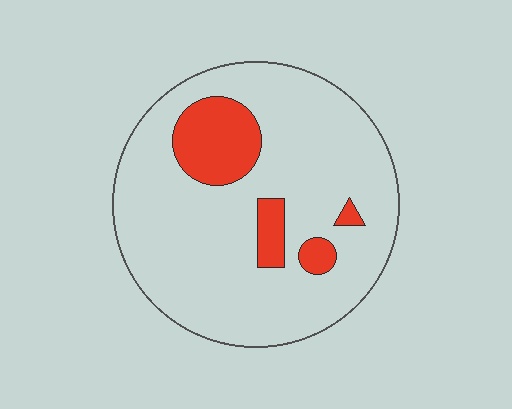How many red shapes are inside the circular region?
4.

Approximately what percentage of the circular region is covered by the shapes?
Approximately 15%.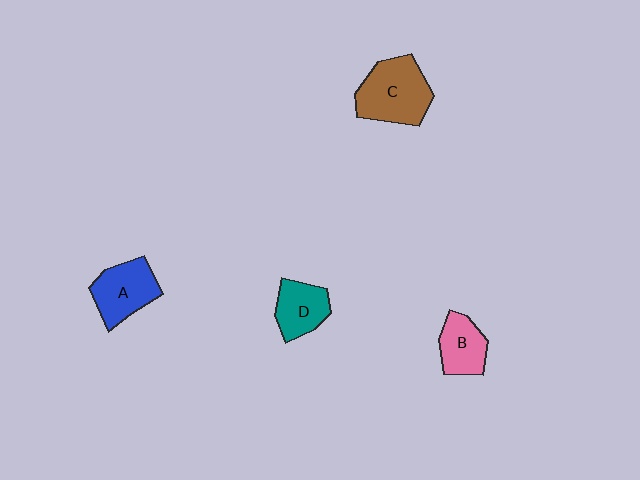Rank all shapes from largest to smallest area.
From largest to smallest: C (brown), A (blue), D (teal), B (pink).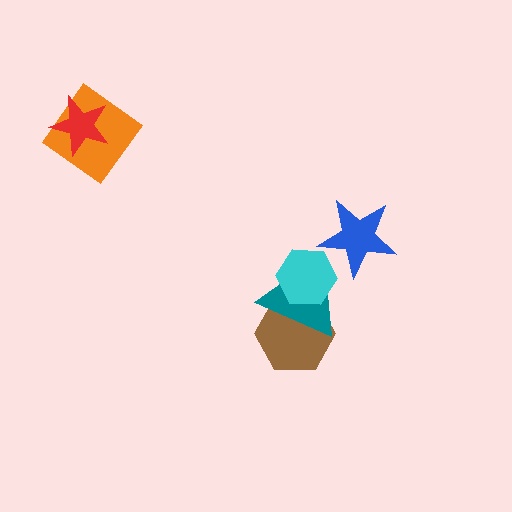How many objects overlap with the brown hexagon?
2 objects overlap with the brown hexagon.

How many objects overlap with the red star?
1 object overlaps with the red star.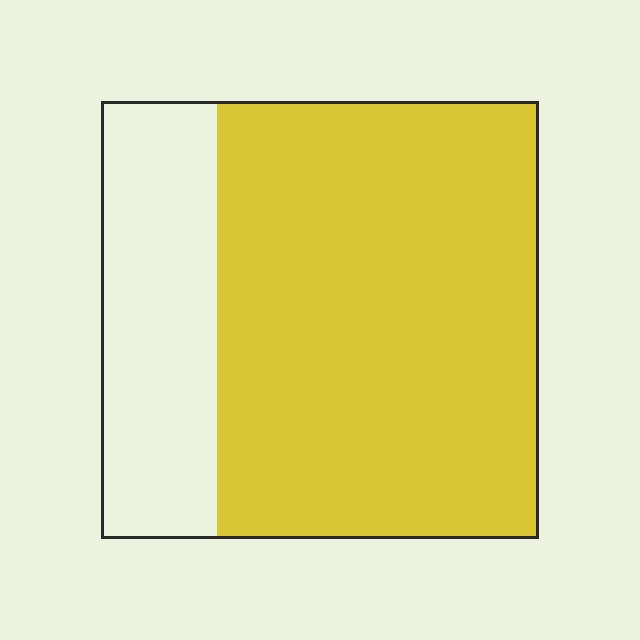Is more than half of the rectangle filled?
Yes.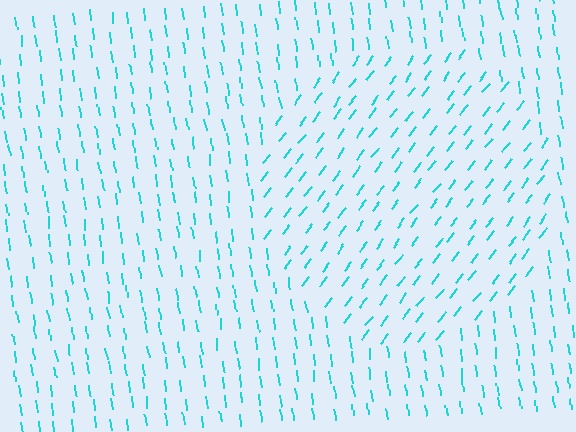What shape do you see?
I see a circle.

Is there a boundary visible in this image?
Yes, there is a texture boundary formed by a change in line orientation.